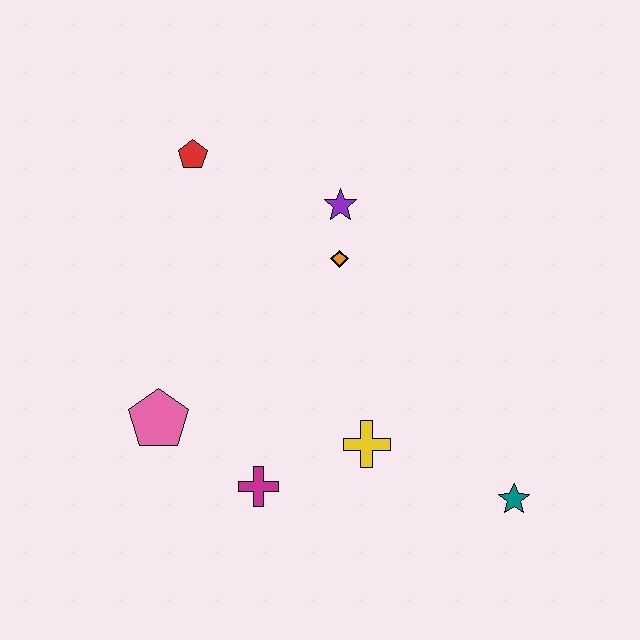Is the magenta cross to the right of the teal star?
No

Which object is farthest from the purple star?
The teal star is farthest from the purple star.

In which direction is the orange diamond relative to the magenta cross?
The orange diamond is above the magenta cross.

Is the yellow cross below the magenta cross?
No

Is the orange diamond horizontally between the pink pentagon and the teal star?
Yes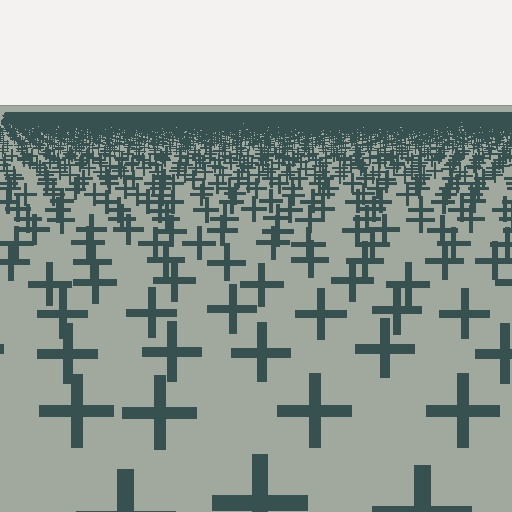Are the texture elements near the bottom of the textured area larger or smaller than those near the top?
Larger. Near the bottom, elements are closer to the viewer and appear at a bigger on-screen size.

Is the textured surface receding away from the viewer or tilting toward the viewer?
The surface is receding away from the viewer. Texture elements get smaller and denser toward the top.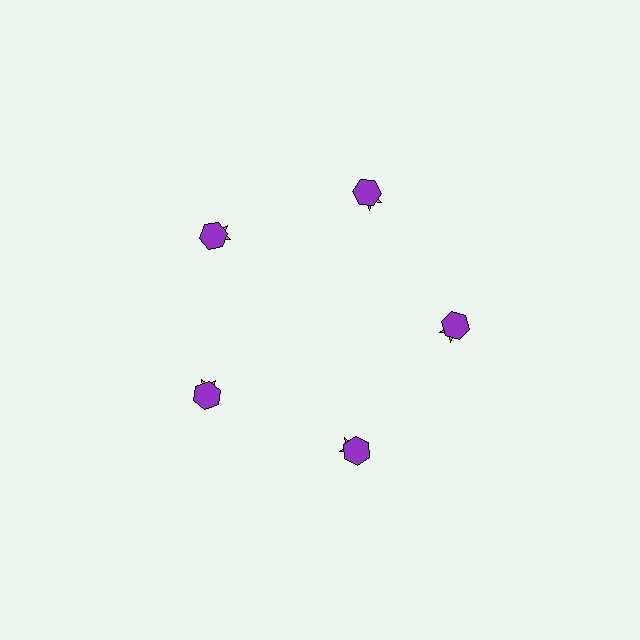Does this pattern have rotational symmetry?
Yes, this pattern has 5-fold rotational symmetry. It looks the same after rotating 72 degrees around the center.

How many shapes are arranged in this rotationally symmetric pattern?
There are 10 shapes, arranged in 5 groups of 2.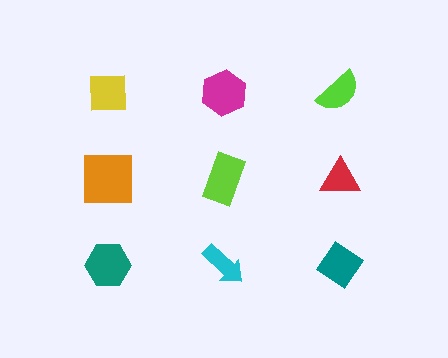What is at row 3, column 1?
A teal hexagon.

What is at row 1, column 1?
A yellow square.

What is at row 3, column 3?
A teal diamond.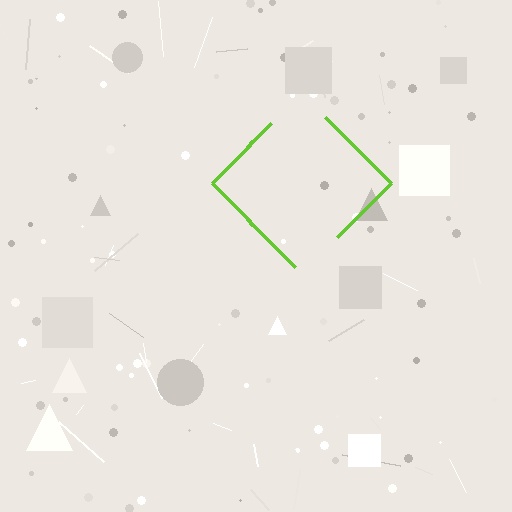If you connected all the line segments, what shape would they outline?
They would outline a diamond.